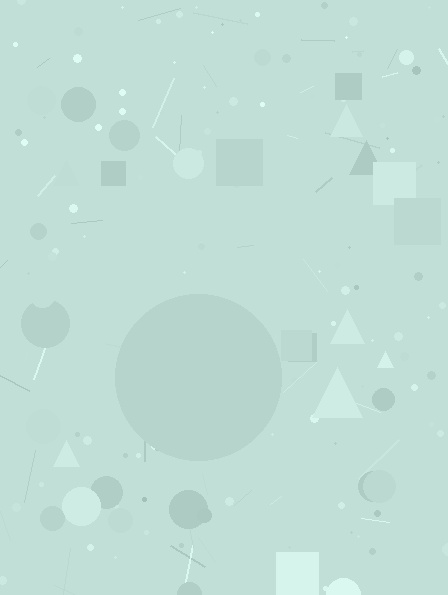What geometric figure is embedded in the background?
A circle is embedded in the background.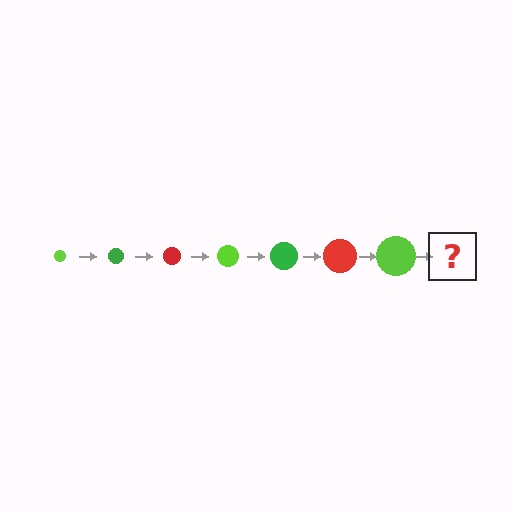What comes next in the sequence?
The next element should be a green circle, larger than the previous one.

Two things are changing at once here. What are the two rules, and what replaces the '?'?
The two rules are that the circle grows larger each step and the color cycles through lime, green, and red. The '?' should be a green circle, larger than the previous one.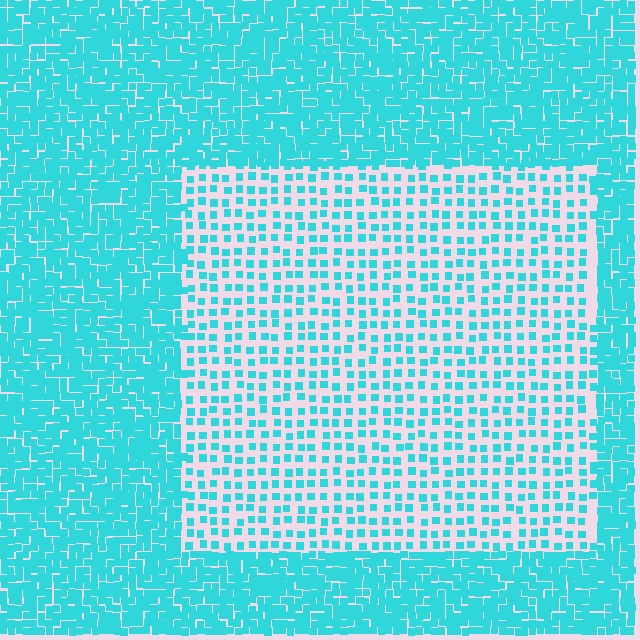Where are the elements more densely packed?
The elements are more densely packed outside the rectangle boundary.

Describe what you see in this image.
The image contains small cyan elements arranged at two different densities. A rectangle-shaped region is visible where the elements are less densely packed than the surrounding area.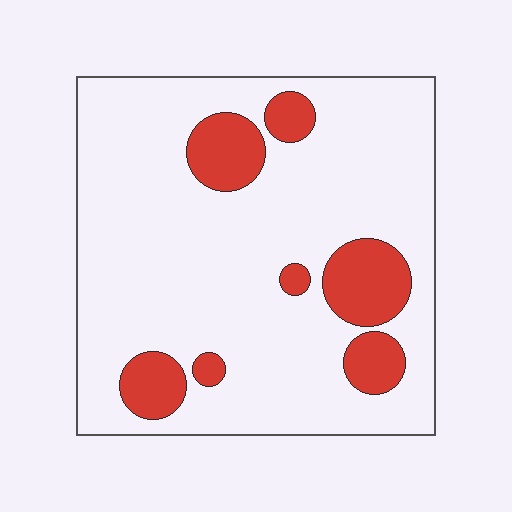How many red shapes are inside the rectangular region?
7.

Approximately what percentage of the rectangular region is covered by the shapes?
Approximately 15%.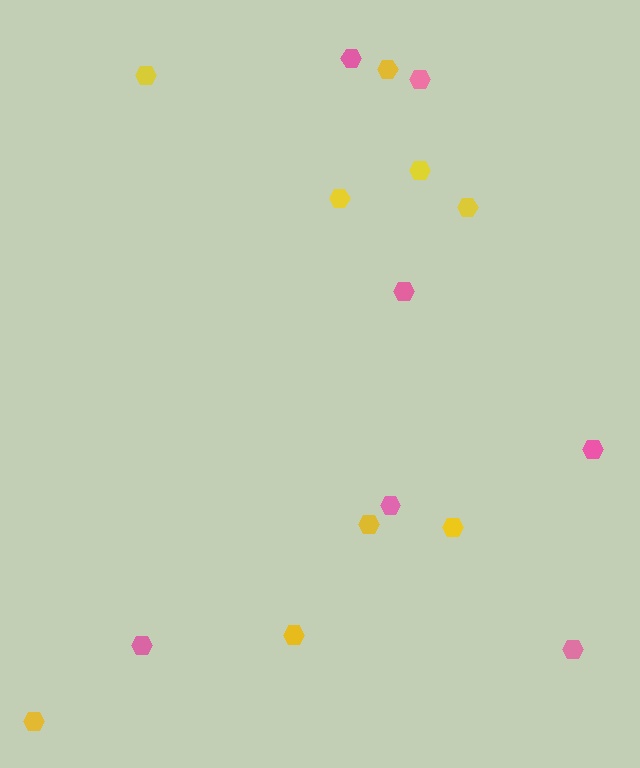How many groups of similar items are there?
There are 2 groups: one group of pink hexagons (7) and one group of yellow hexagons (9).